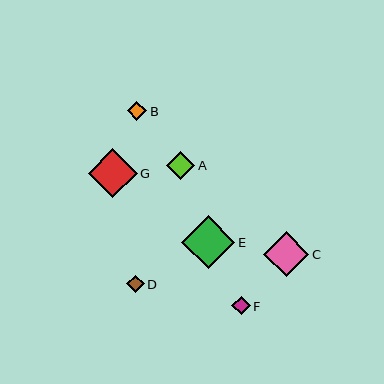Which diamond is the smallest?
Diamond D is the smallest with a size of approximately 18 pixels.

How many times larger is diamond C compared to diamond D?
Diamond C is approximately 2.5 times the size of diamond D.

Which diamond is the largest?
Diamond E is the largest with a size of approximately 53 pixels.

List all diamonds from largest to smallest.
From largest to smallest: E, G, C, A, B, F, D.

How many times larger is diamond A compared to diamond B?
Diamond A is approximately 1.5 times the size of diamond B.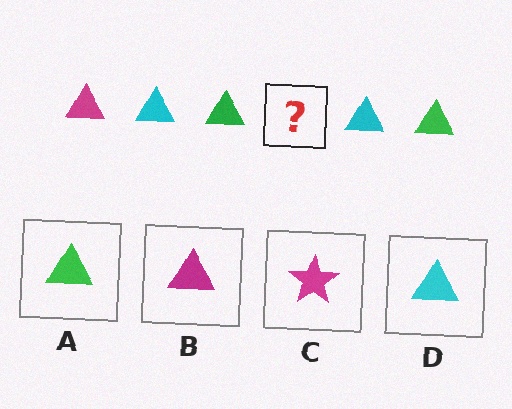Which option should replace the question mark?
Option B.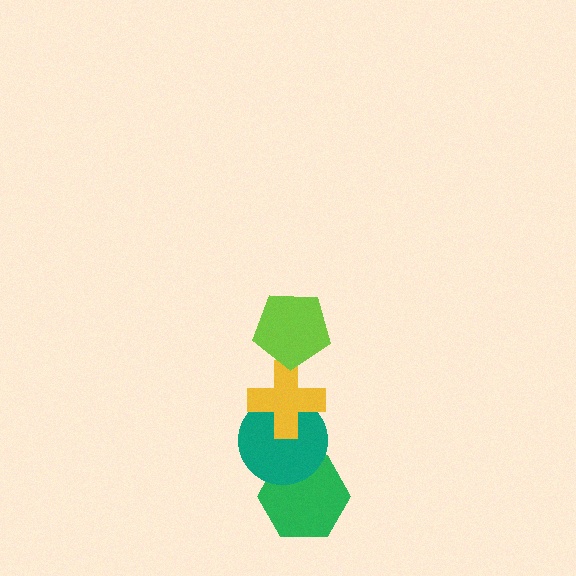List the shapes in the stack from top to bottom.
From top to bottom: the lime pentagon, the yellow cross, the teal circle, the green hexagon.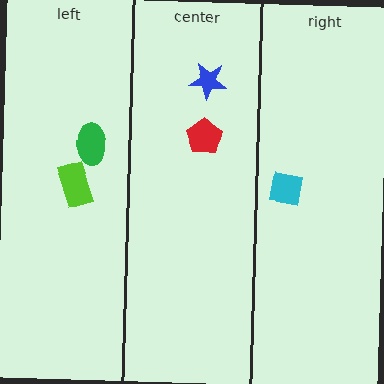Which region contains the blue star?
The center region.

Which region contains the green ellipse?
The left region.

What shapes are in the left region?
The lime rectangle, the green ellipse.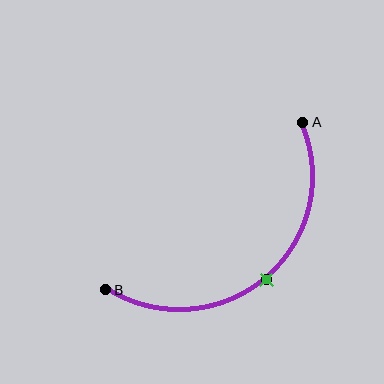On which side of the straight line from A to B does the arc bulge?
The arc bulges below and to the right of the straight line connecting A and B.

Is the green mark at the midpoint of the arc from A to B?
Yes. The green mark lies on the arc at equal arc-length from both A and B — it is the arc midpoint.